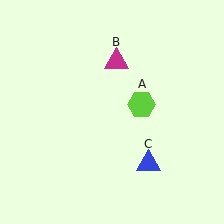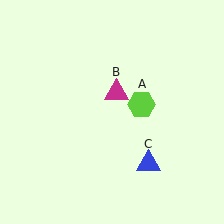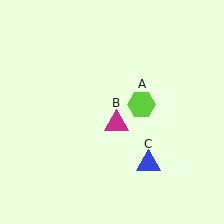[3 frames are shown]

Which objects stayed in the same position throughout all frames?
Lime hexagon (object A) and blue triangle (object C) remained stationary.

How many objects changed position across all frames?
1 object changed position: magenta triangle (object B).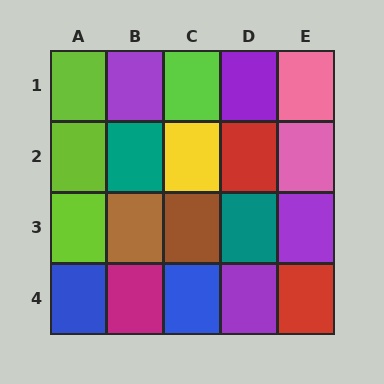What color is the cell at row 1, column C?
Lime.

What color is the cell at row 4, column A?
Blue.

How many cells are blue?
2 cells are blue.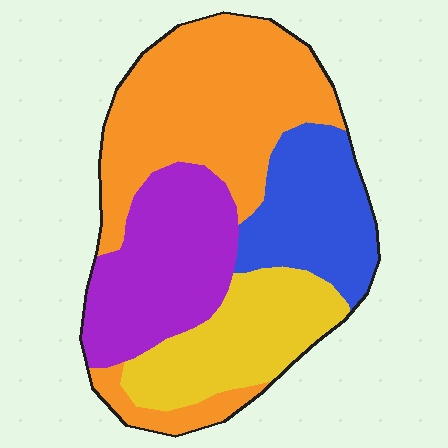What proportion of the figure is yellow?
Yellow takes up about one fifth (1/5) of the figure.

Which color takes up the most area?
Orange, at roughly 40%.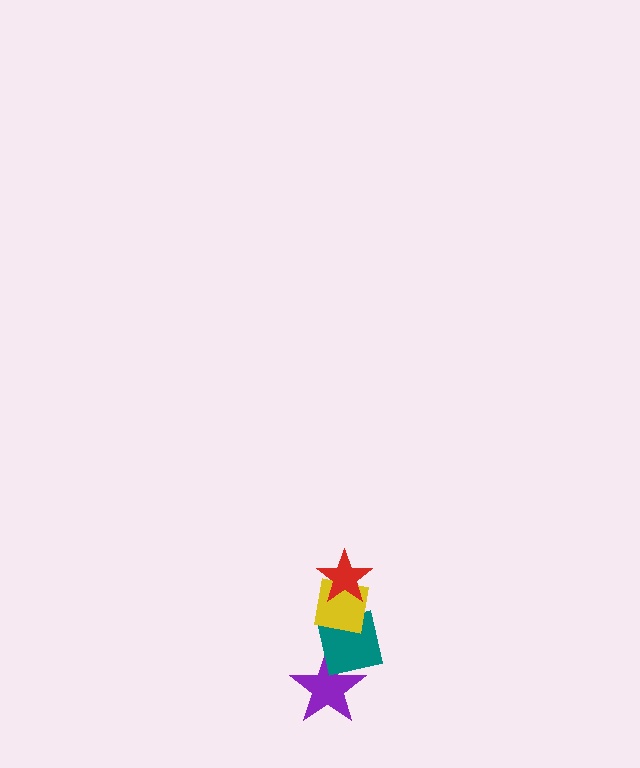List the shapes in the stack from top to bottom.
From top to bottom: the red star, the yellow square, the teal square, the purple star.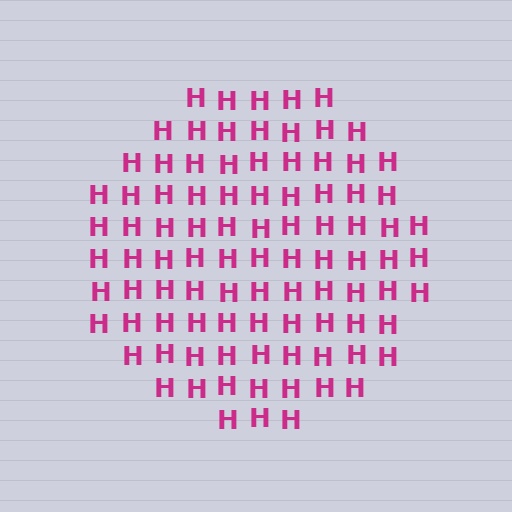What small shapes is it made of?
It is made of small letter H's.